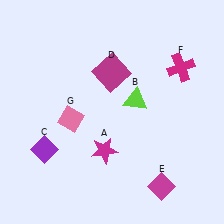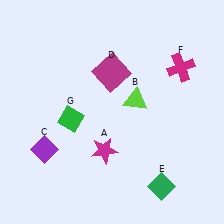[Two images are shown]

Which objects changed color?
E changed from magenta to green. G changed from pink to green.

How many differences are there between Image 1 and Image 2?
There are 2 differences between the two images.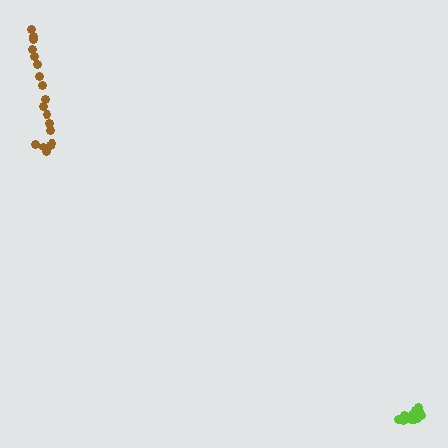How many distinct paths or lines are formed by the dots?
There are 2 distinct paths.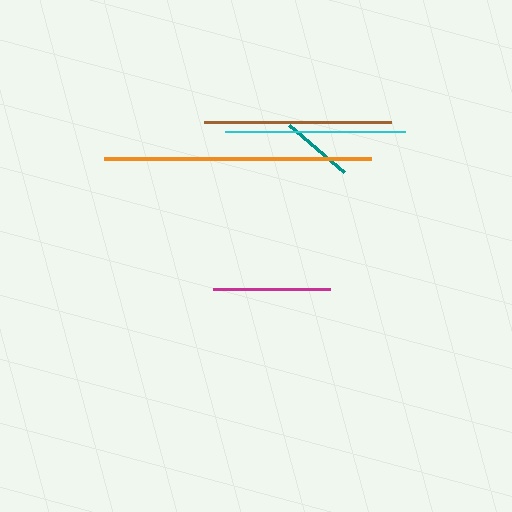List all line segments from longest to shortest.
From longest to shortest: orange, brown, cyan, magenta, teal.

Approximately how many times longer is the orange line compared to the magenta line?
The orange line is approximately 2.3 times the length of the magenta line.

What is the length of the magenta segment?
The magenta segment is approximately 117 pixels long.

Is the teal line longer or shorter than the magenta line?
The magenta line is longer than the teal line.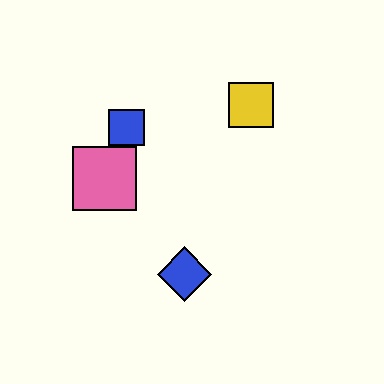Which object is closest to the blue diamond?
The pink square is closest to the blue diamond.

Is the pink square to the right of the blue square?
No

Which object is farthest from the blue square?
The blue diamond is farthest from the blue square.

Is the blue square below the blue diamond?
No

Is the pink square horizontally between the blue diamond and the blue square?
No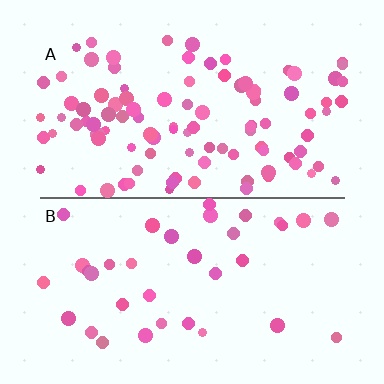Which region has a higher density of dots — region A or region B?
A (the top).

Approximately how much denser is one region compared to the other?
Approximately 2.8× — region A over region B.